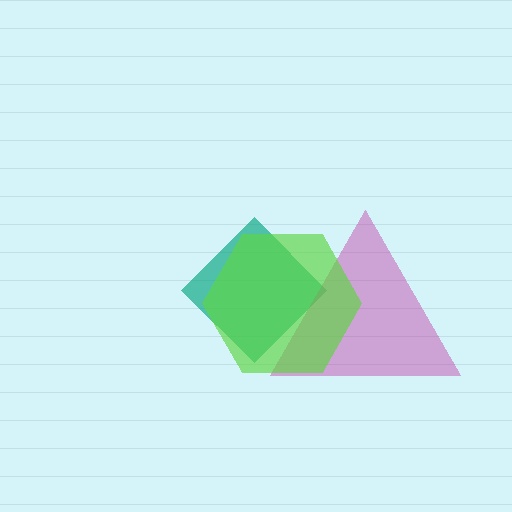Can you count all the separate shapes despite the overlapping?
Yes, there are 3 separate shapes.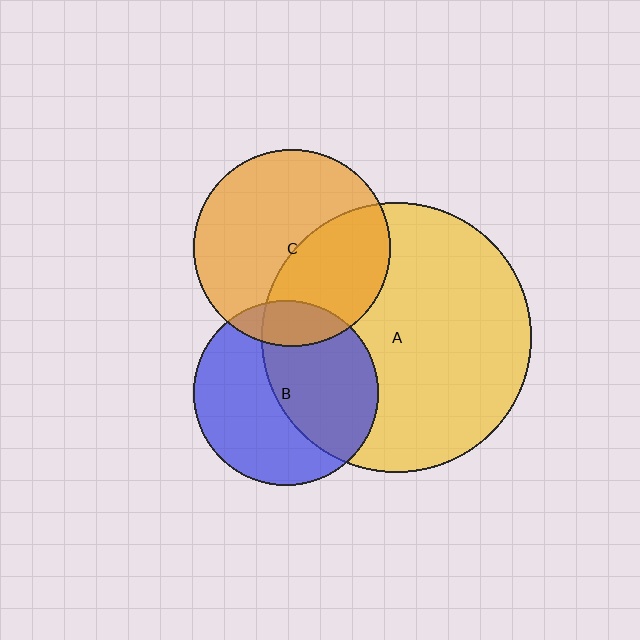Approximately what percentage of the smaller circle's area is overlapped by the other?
Approximately 40%.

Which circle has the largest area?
Circle A (yellow).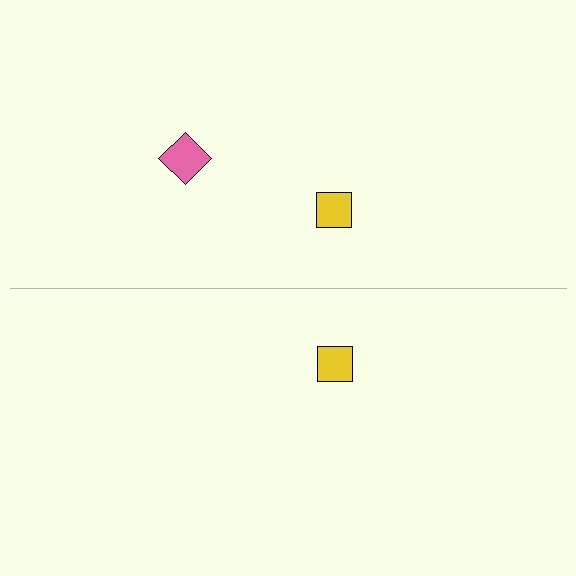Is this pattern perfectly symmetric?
No, the pattern is not perfectly symmetric. A pink diamond is missing from the bottom side.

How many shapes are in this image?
There are 3 shapes in this image.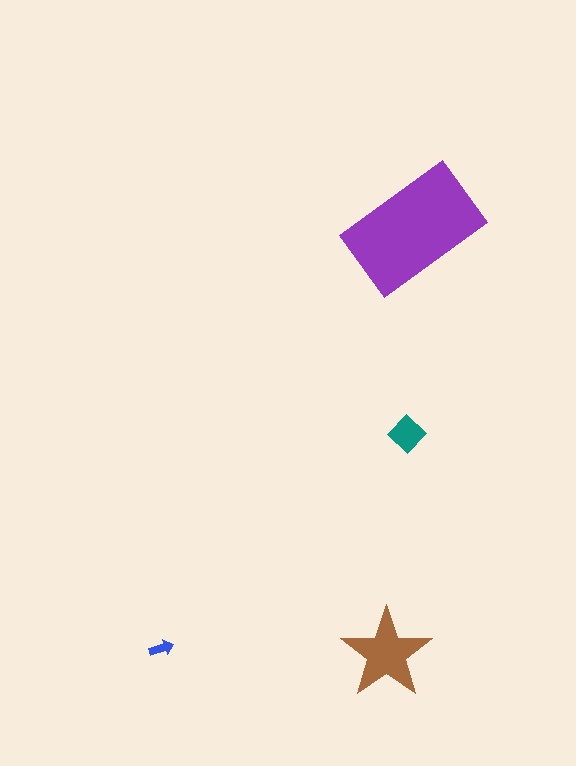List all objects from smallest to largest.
The blue arrow, the teal diamond, the brown star, the purple rectangle.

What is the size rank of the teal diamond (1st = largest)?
3rd.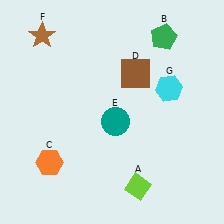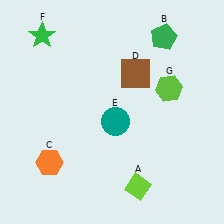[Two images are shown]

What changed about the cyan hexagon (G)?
In Image 1, G is cyan. In Image 2, it changed to lime.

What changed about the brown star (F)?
In Image 1, F is brown. In Image 2, it changed to green.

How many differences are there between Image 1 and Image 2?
There are 2 differences between the two images.